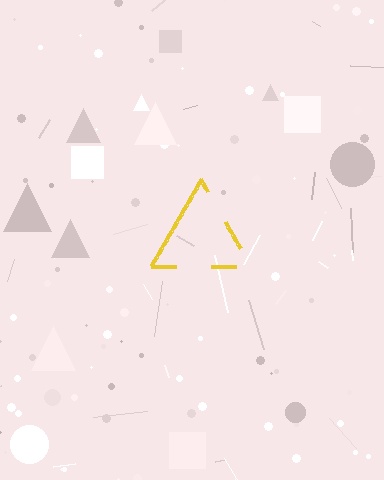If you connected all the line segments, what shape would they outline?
They would outline a triangle.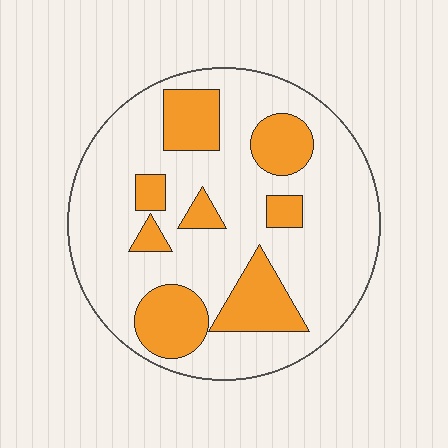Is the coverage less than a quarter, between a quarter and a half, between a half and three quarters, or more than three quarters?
Between a quarter and a half.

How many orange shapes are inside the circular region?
8.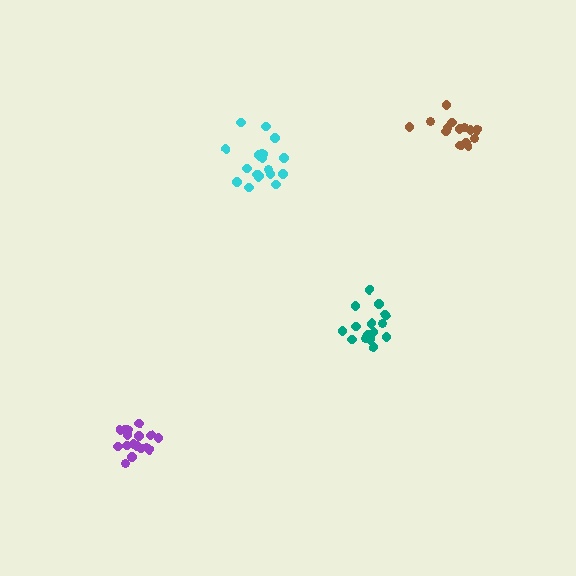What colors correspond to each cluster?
The clusters are colored: teal, cyan, purple, brown.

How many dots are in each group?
Group 1: 15 dots, Group 2: 17 dots, Group 3: 17 dots, Group 4: 14 dots (63 total).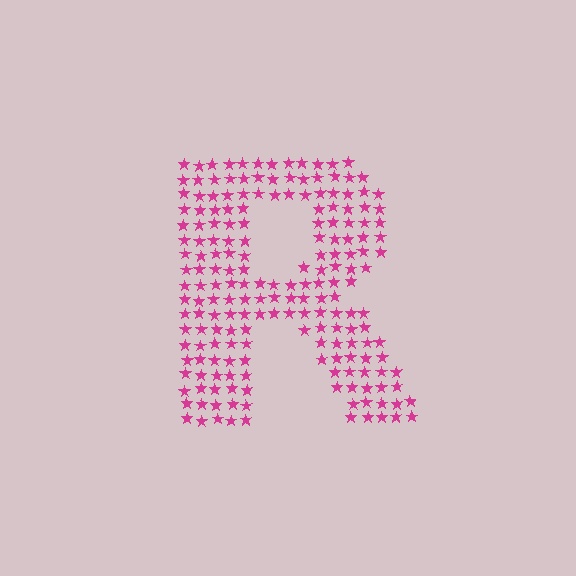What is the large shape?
The large shape is the letter R.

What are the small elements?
The small elements are stars.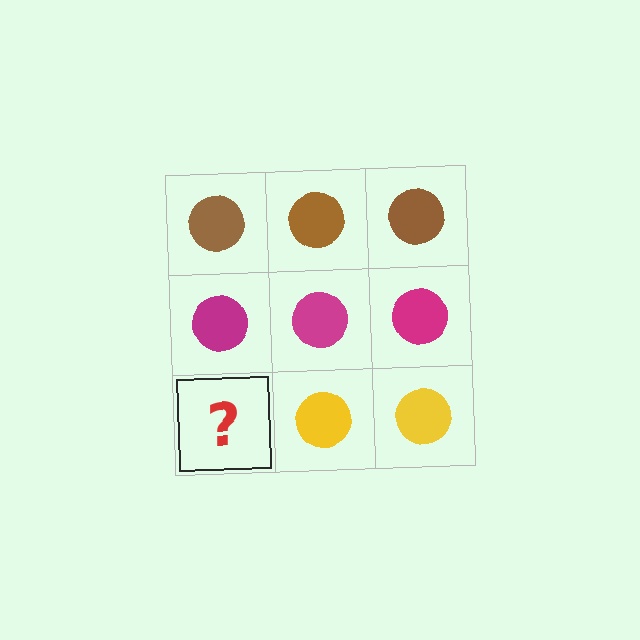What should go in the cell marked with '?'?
The missing cell should contain a yellow circle.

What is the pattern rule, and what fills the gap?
The rule is that each row has a consistent color. The gap should be filled with a yellow circle.